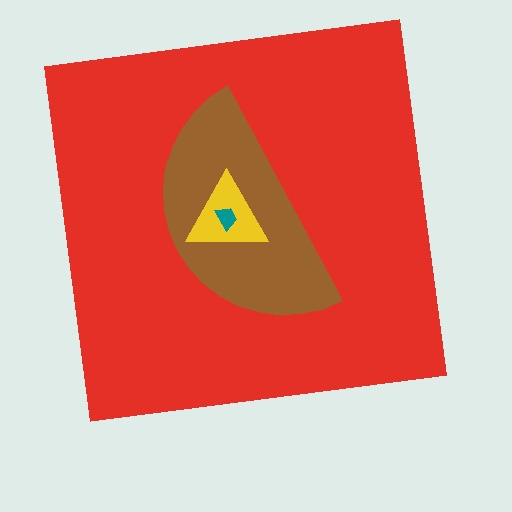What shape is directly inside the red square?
The brown semicircle.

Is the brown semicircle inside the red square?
Yes.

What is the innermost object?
The teal trapezoid.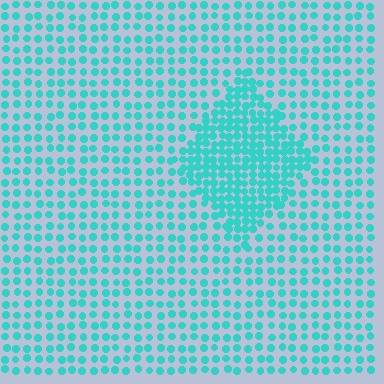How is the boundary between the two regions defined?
The boundary is defined by a change in element density (approximately 2.0x ratio). All elements are the same color, size, and shape.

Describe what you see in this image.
The image contains small cyan elements arranged at two different densities. A diamond-shaped region is visible where the elements are more densely packed than the surrounding area.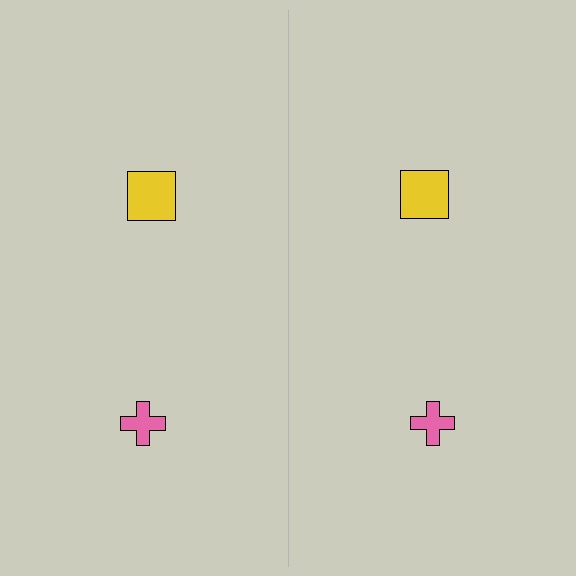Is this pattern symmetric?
Yes, this pattern has bilateral (reflection) symmetry.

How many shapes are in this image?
There are 4 shapes in this image.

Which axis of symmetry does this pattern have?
The pattern has a vertical axis of symmetry running through the center of the image.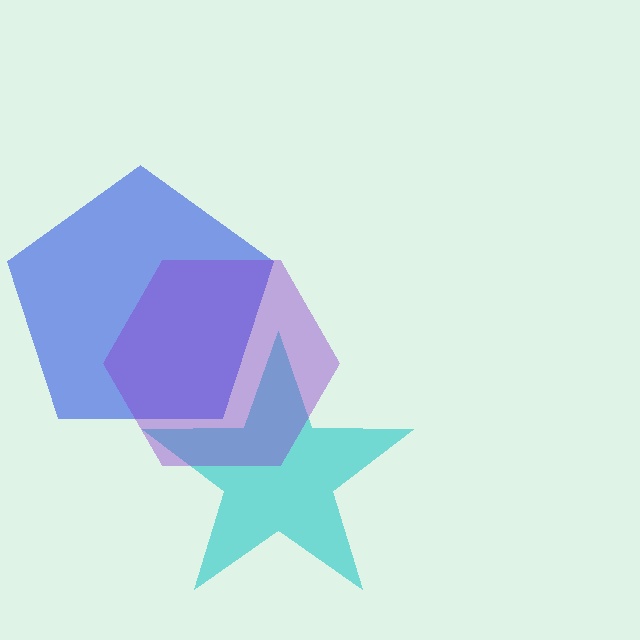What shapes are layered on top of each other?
The layered shapes are: a blue pentagon, a cyan star, a purple hexagon.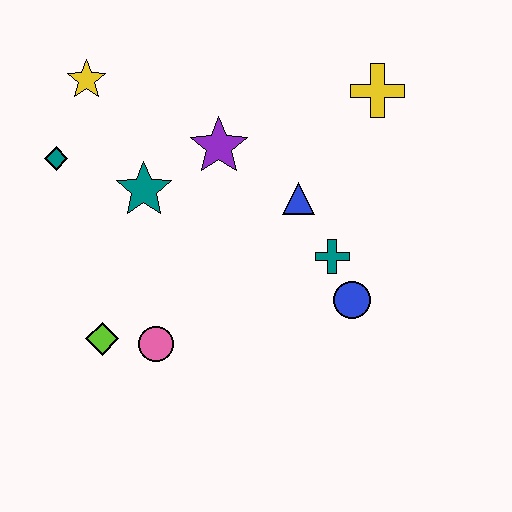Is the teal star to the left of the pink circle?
Yes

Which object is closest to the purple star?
The teal star is closest to the purple star.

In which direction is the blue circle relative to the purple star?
The blue circle is below the purple star.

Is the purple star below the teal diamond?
No